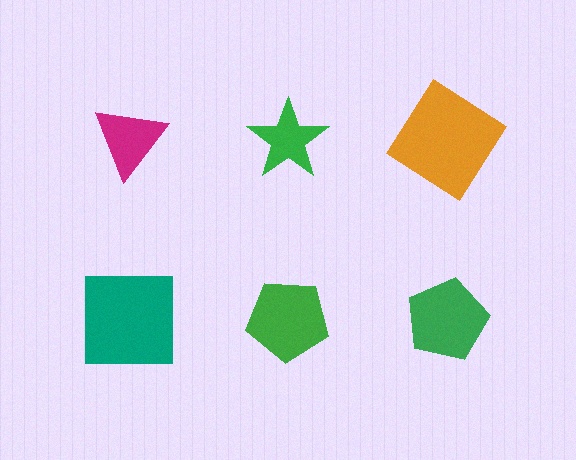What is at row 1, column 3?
An orange diamond.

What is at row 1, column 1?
A magenta triangle.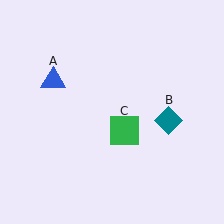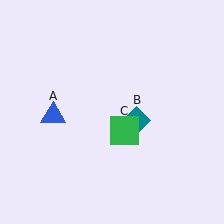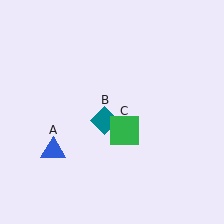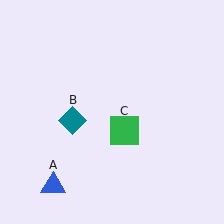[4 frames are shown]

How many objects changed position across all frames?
2 objects changed position: blue triangle (object A), teal diamond (object B).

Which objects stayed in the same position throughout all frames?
Green square (object C) remained stationary.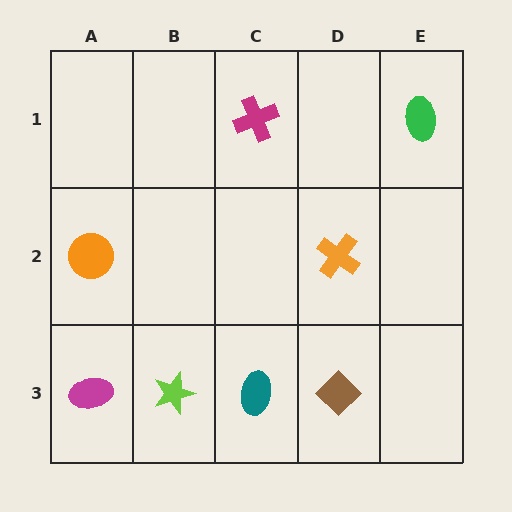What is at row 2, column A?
An orange circle.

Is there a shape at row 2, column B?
No, that cell is empty.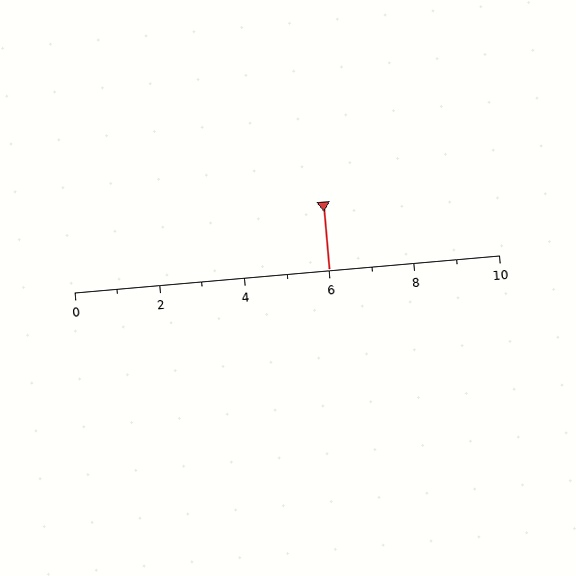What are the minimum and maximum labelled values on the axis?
The axis runs from 0 to 10.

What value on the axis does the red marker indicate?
The marker indicates approximately 6.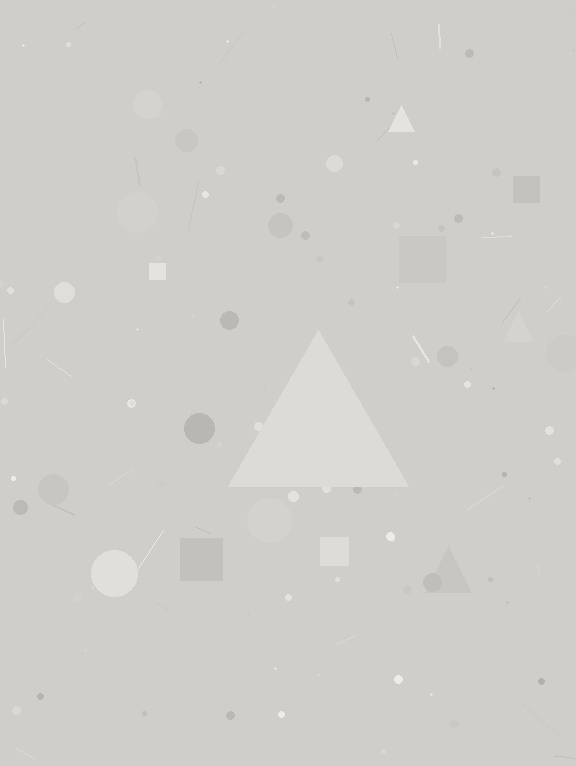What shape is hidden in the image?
A triangle is hidden in the image.